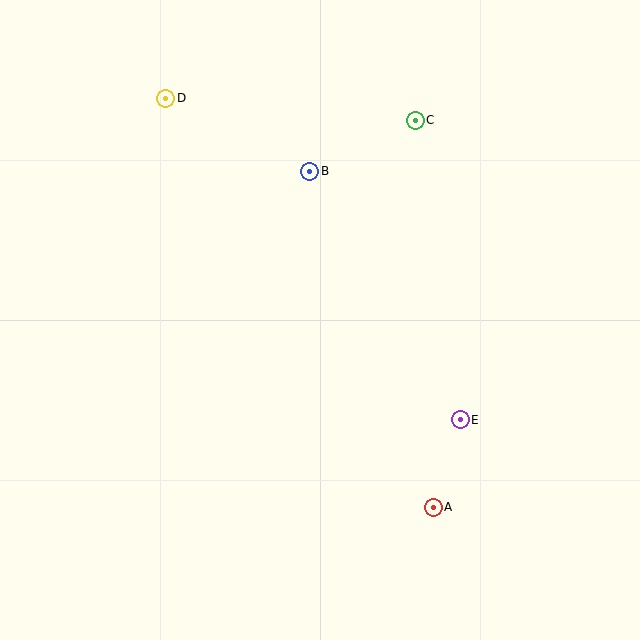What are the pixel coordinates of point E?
Point E is at (460, 420).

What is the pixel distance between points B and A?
The distance between B and A is 358 pixels.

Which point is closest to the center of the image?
Point B at (310, 171) is closest to the center.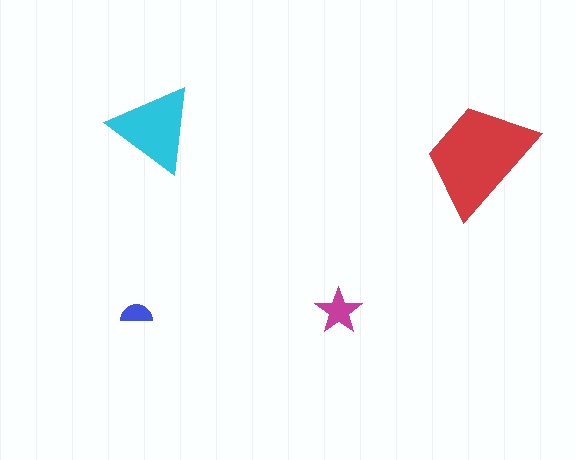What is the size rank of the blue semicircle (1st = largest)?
4th.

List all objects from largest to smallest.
The red trapezoid, the cyan triangle, the magenta star, the blue semicircle.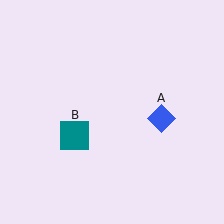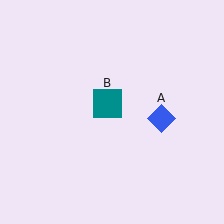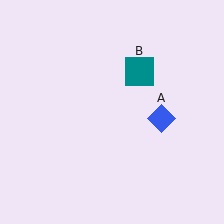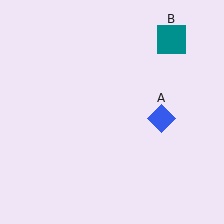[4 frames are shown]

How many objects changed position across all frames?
1 object changed position: teal square (object B).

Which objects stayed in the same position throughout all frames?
Blue diamond (object A) remained stationary.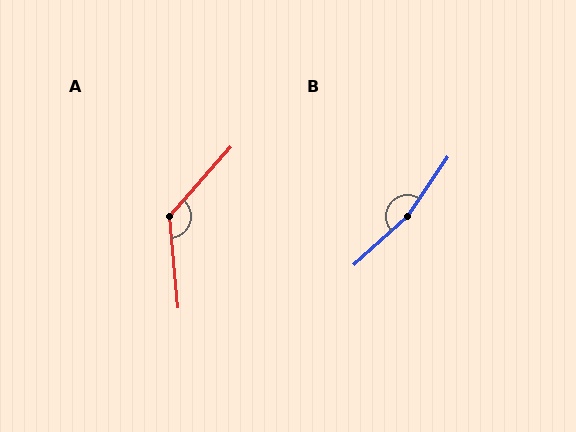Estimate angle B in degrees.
Approximately 166 degrees.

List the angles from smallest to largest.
A (133°), B (166°).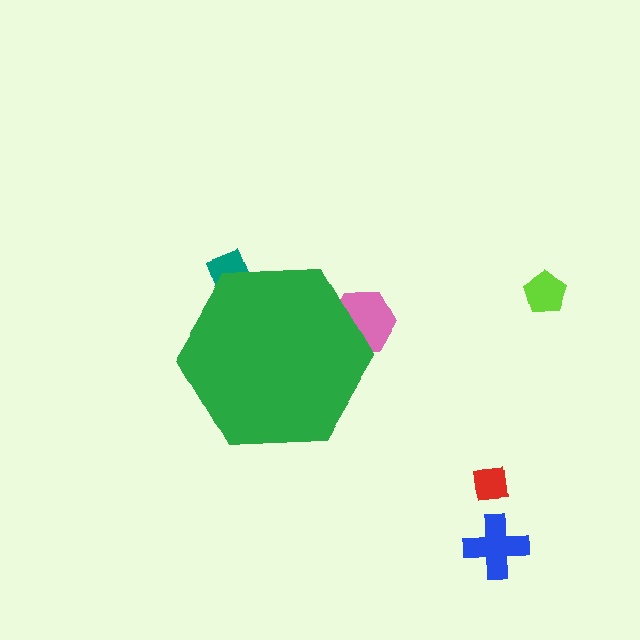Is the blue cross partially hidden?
No, the blue cross is fully visible.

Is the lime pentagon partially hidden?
No, the lime pentagon is fully visible.